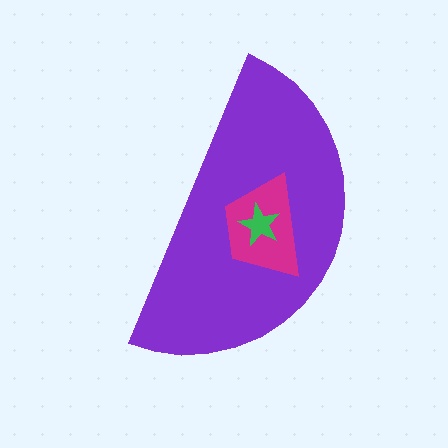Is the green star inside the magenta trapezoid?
Yes.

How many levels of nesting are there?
3.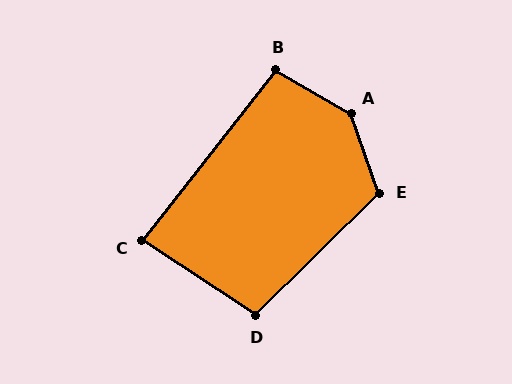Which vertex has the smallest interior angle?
C, at approximately 86 degrees.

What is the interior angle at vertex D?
Approximately 102 degrees (obtuse).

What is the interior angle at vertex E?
Approximately 115 degrees (obtuse).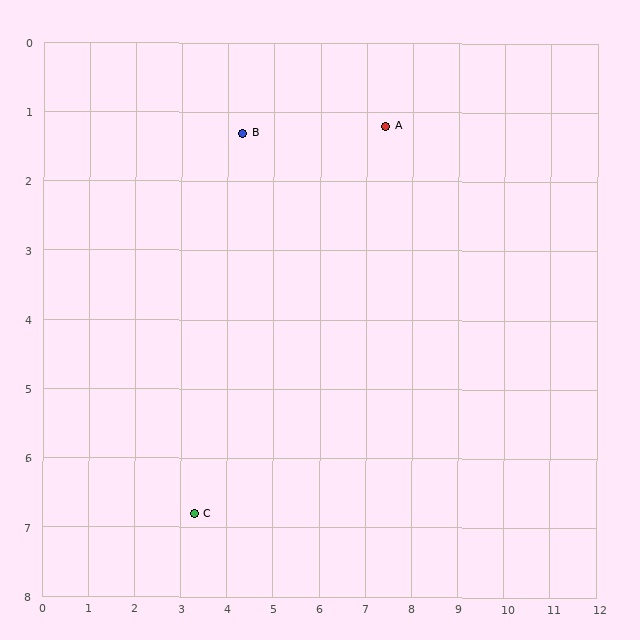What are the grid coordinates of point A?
Point A is at approximately (7.4, 1.2).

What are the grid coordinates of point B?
Point B is at approximately (4.3, 1.3).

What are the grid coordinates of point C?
Point C is at approximately (3.3, 6.8).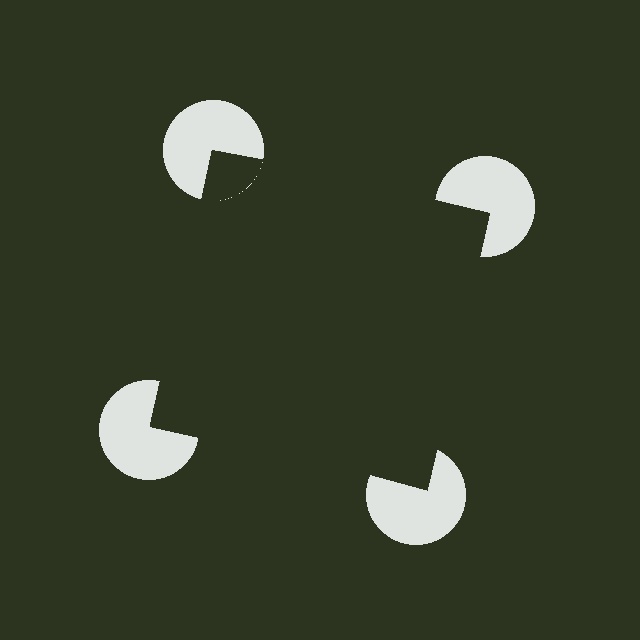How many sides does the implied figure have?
4 sides.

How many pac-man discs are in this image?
There are 4 — one at each vertex of the illusory square.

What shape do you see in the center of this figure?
An illusory square — its edges are inferred from the aligned wedge cuts in the pac-man discs, not physically drawn.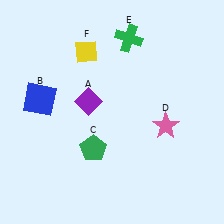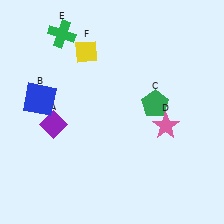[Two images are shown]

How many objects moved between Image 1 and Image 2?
3 objects moved between the two images.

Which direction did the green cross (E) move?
The green cross (E) moved left.